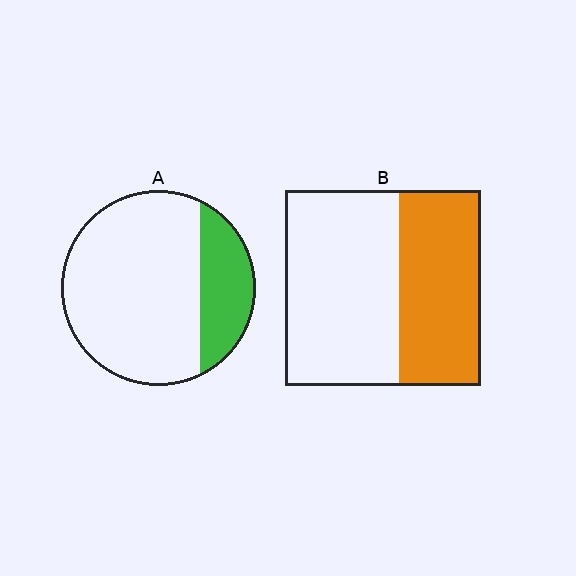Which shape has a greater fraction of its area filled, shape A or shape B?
Shape B.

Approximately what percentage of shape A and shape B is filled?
A is approximately 25% and B is approximately 40%.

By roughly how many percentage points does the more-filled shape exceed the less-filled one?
By roughly 20 percentage points (B over A).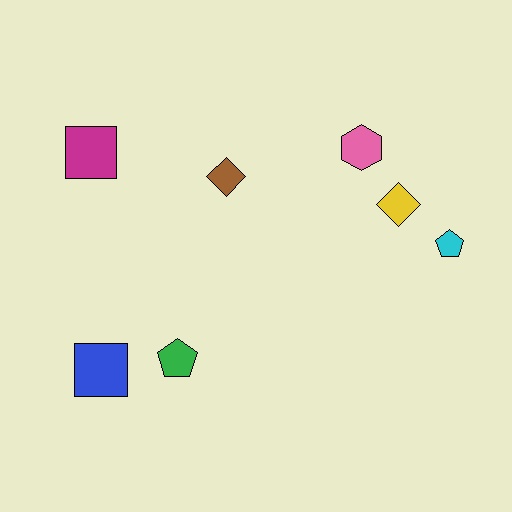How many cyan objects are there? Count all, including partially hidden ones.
There is 1 cyan object.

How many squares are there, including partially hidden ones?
There are 2 squares.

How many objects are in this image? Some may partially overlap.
There are 7 objects.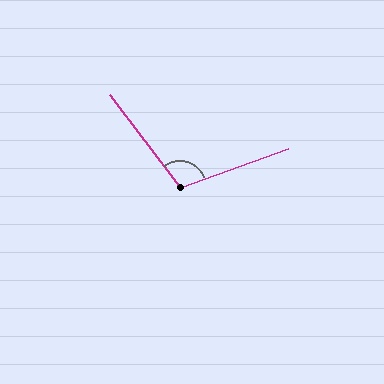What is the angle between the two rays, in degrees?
Approximately 108 degrees.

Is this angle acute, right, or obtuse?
It is obtuse.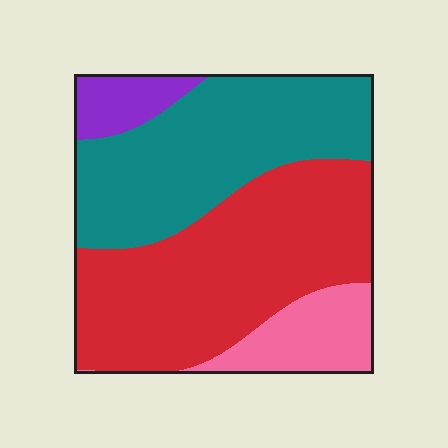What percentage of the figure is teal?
Teal covers 36% of the figure.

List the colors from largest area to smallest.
From largest to smallest: red, teal, pink, purple.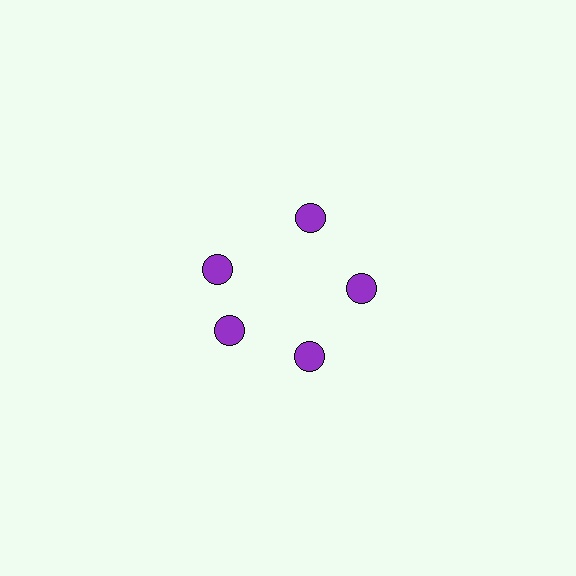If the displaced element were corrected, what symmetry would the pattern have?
It would have 5-fold rotational symmetry — the pattern would map onto itself every 72 degrees.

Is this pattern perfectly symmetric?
No. The 5 purple circles are arranged in a ring, but one element near the 10 o'clock position is rotated out of alignment along the ring, breaking the 5-fold rotational symmetry.